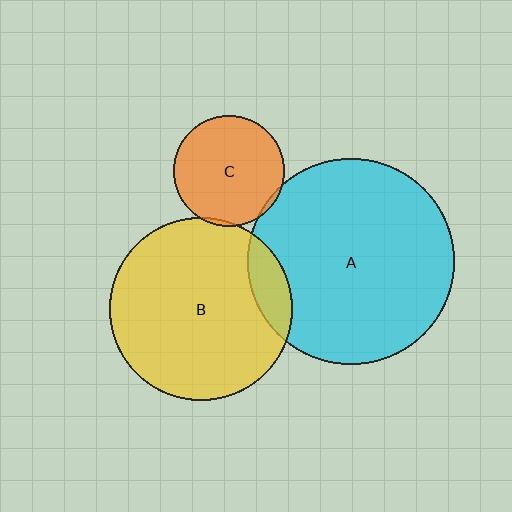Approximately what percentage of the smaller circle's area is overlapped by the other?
Approximately 5%.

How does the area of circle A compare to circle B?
Approximately 1.3 times.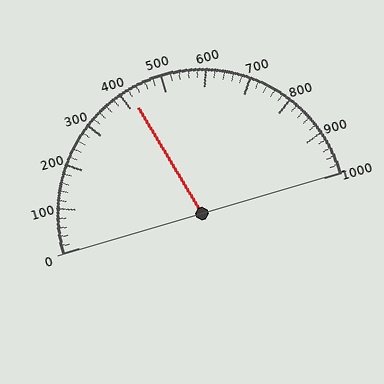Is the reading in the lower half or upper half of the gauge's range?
The reading is in the lower half of the range (0 to 1000).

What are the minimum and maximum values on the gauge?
The gauge ranges from 0 to 1000.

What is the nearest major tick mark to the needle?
The nearest major tick mark is 400.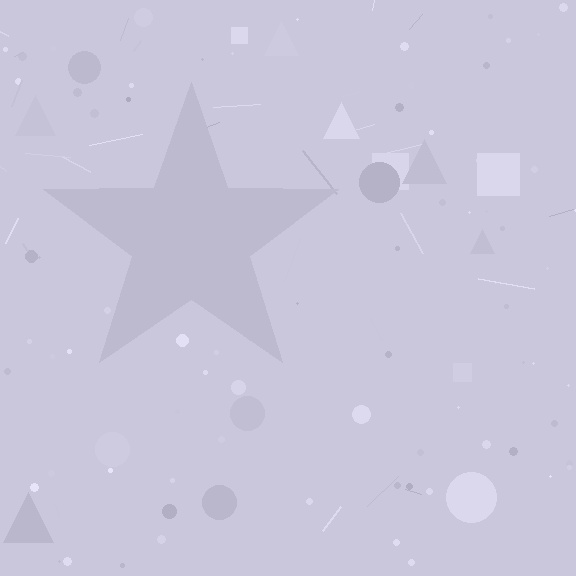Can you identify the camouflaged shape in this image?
The camouflaged shape is a star.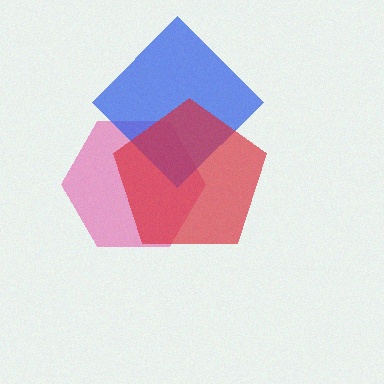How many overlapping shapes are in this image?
There are 3 overlapping shapes in the image.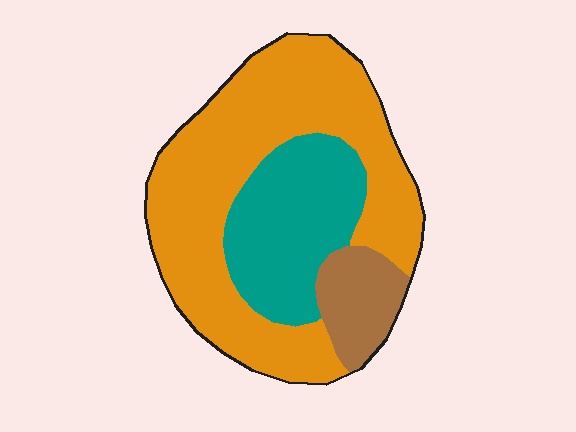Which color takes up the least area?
Brown, at roughly 10%.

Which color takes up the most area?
Orange, at roughly 60%.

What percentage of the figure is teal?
Teal takes up between a sixth and a third of the figure.